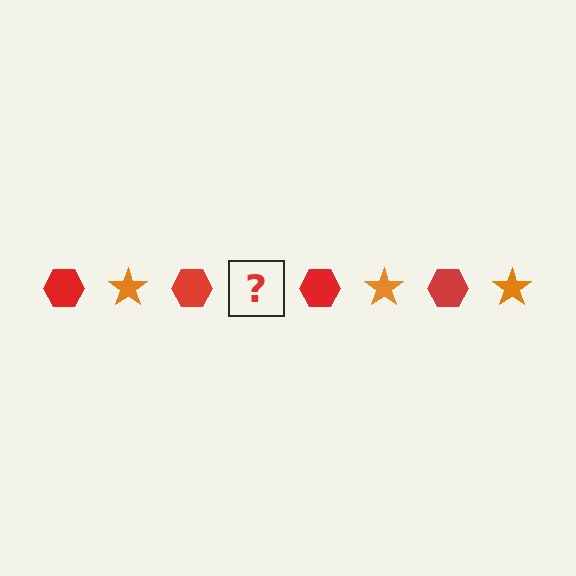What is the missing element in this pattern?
The missing element is an orange star.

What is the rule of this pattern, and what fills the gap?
The rule is that the pattern alternates between red hexagon and orange star. The gap should be filled with an orange star.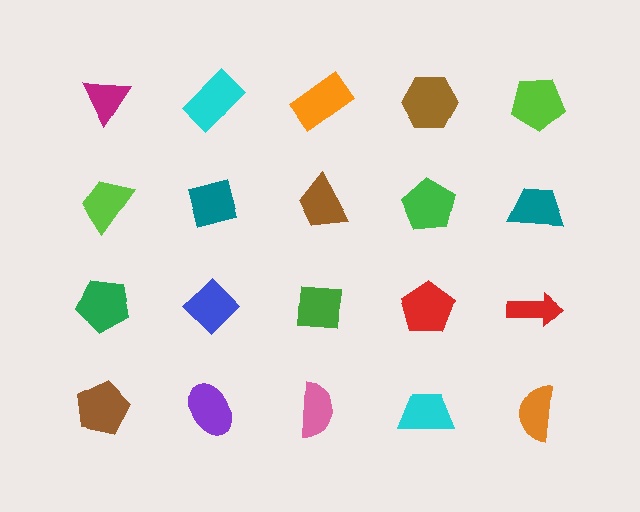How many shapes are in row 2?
5 shapes.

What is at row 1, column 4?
A brown hexagon.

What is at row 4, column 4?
A cyan trapezoid.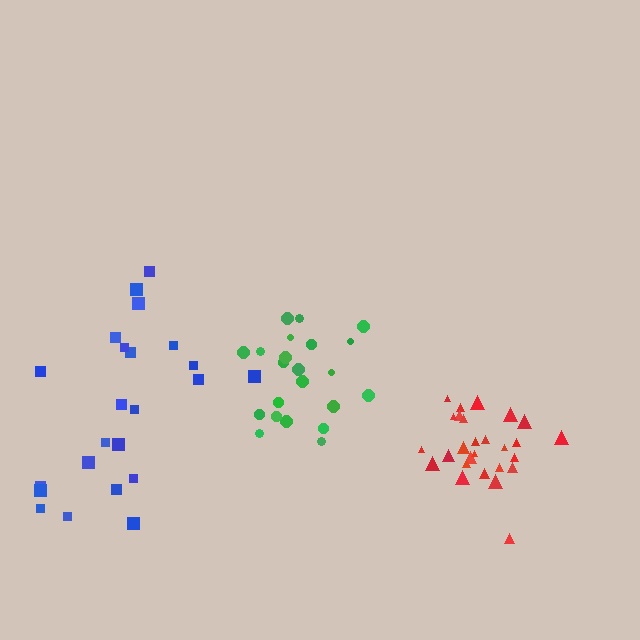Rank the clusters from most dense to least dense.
red, green, blue.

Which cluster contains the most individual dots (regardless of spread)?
Red (28).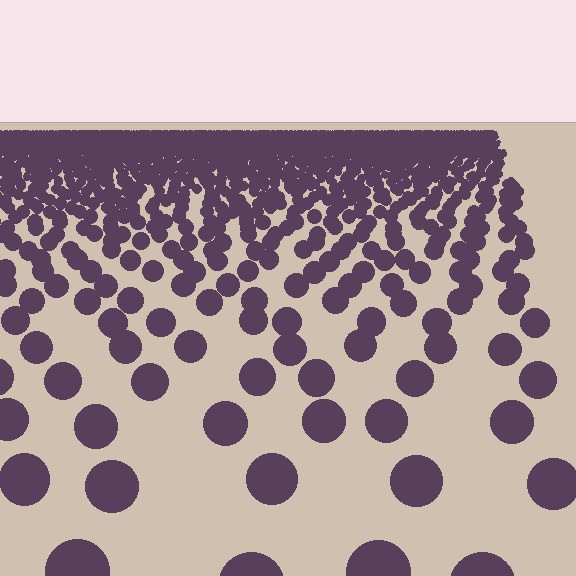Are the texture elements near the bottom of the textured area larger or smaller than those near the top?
Larger. Near the bottom, elements are closer to the viewer and appear at a bigger on-screen size.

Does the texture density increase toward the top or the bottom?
Density increases toward the top.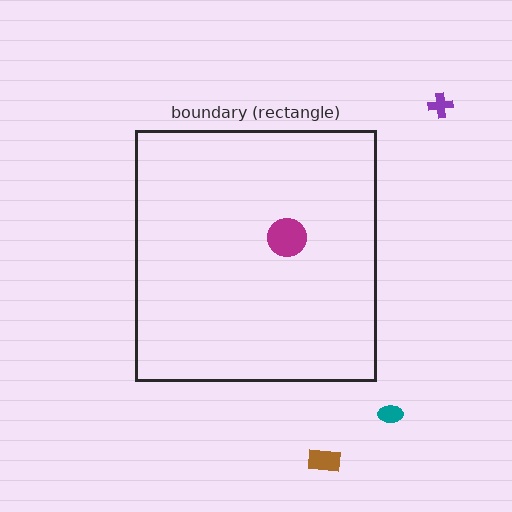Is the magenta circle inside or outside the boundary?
Inside.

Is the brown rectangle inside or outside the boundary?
Outside.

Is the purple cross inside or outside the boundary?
Outside.